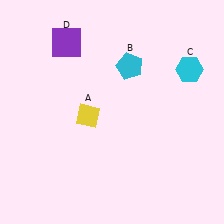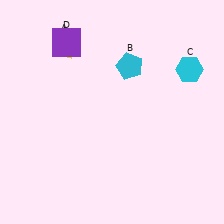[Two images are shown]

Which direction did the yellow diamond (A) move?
The yellow diamond (A) moved up.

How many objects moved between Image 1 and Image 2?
1 object moved between the two images.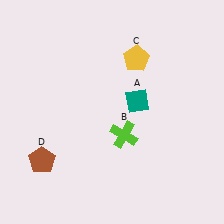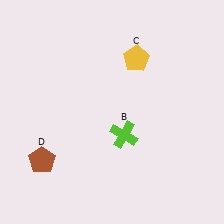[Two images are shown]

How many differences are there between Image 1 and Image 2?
There is 1 difference between the two images.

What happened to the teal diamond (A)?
The teal diamond (A) was removed in Image 2. It was in the top-right area of Image 1.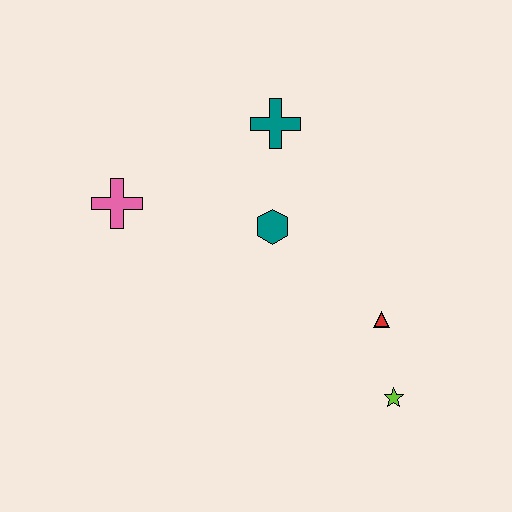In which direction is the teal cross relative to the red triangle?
The teal cross is above the red triangle.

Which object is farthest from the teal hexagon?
The lime star is farthest from the teal hexagon.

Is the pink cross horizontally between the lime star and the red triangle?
No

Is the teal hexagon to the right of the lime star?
No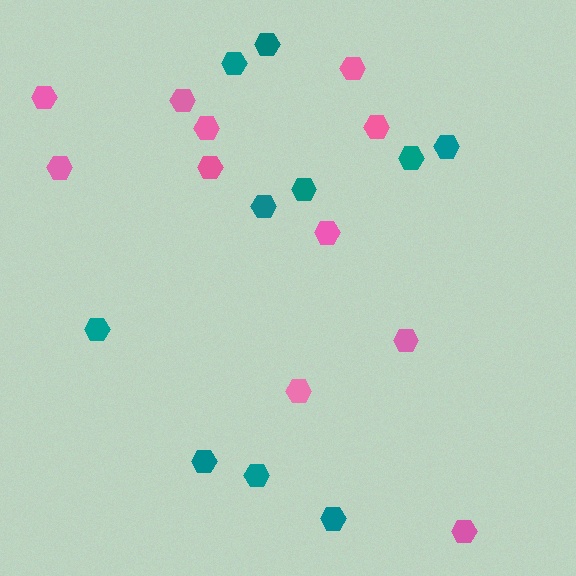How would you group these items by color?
There are 2 groups: one group of teal hexagons (10) and one group of pink hexagons (11).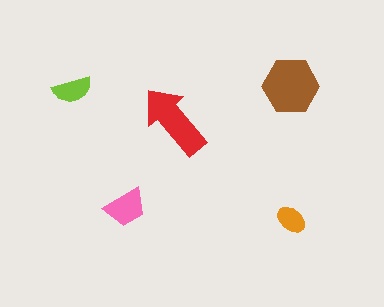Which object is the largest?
The brown hexagon.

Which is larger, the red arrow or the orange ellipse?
The red arrow.